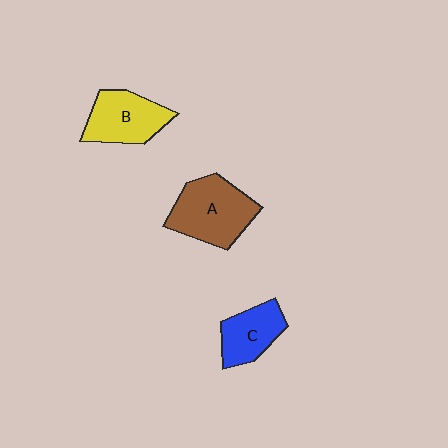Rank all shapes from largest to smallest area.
From largest to smallest: A (brown), B (yellow), C (blue).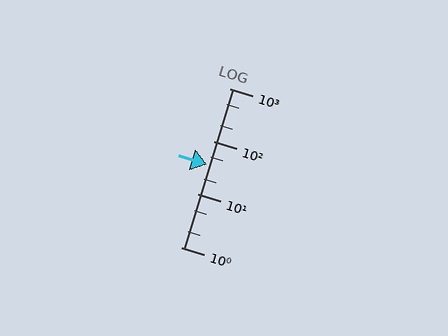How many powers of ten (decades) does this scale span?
The scale spans 3 decades, from 1 to 1000.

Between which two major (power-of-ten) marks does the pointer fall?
The pointer is between 10 and 100.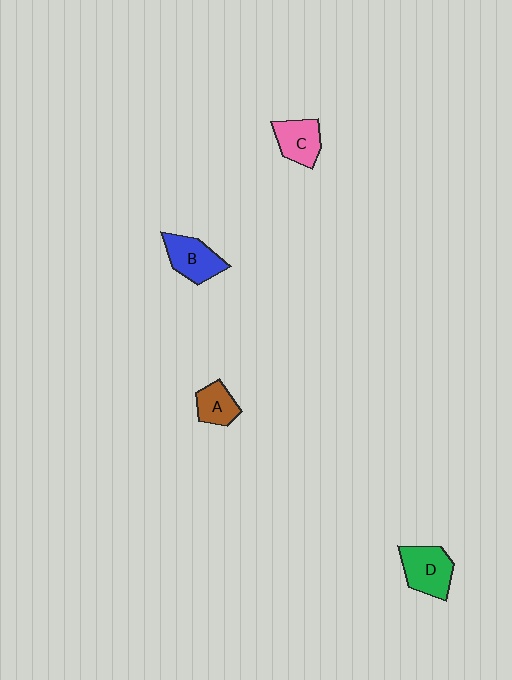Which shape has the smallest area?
Shape A (brown).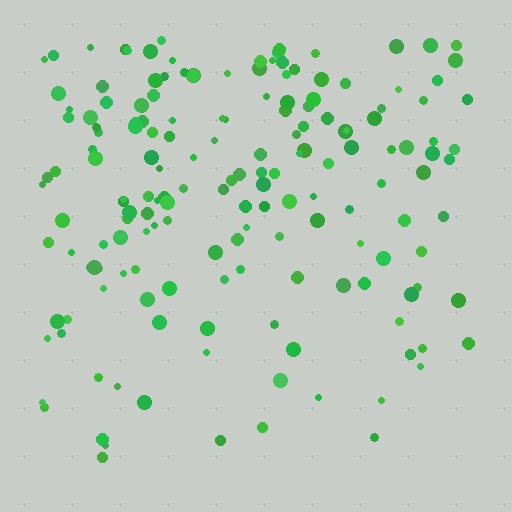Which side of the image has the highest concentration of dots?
The top.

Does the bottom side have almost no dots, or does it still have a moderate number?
Still a moderate number, just noticeably fewer than the top.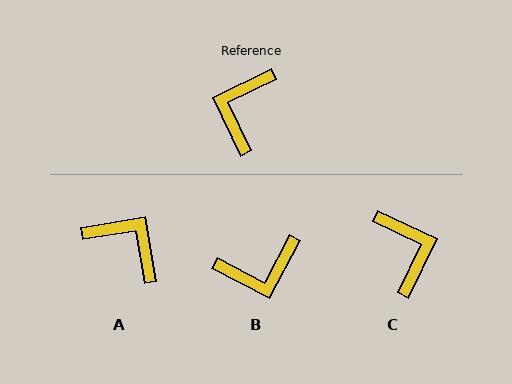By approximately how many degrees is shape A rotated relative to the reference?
Approximately 107 degrees clockwise.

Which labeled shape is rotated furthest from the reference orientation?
C, about 141 degrees away.